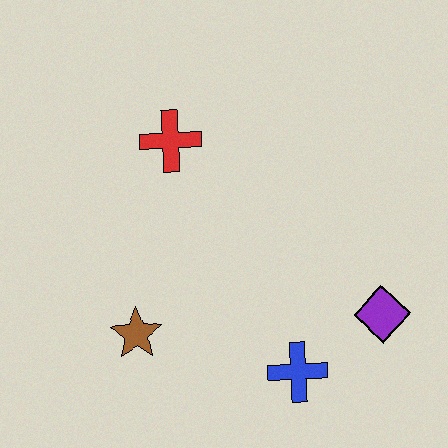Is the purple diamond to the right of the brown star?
Yes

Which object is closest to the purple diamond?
The blue cross is closest to the purple diamond.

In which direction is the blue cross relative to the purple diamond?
The blue cross is to the left of the purple diamond.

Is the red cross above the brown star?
Yes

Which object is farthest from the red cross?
The purple diamond is farthest from the red cross.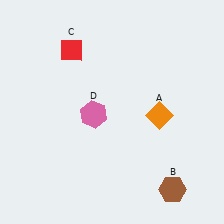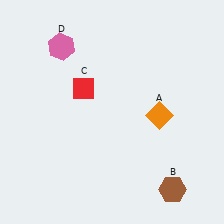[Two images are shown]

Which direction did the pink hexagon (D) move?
The pink hexagon (D) moved up.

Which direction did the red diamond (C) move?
The red diamond (C) moved down.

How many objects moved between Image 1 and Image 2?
2 objects moved between the two images.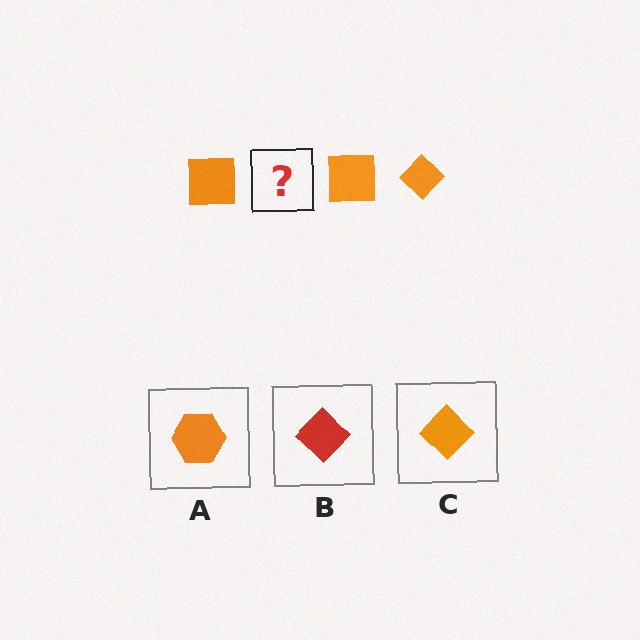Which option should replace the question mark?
Option C.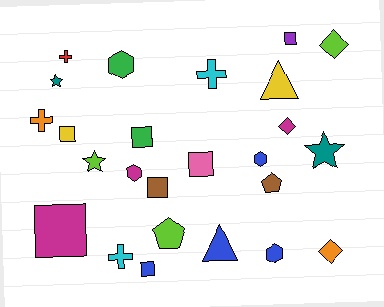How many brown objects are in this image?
There are 2 brown objects.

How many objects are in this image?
There are 25 objects.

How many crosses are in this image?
There are 4 crosses.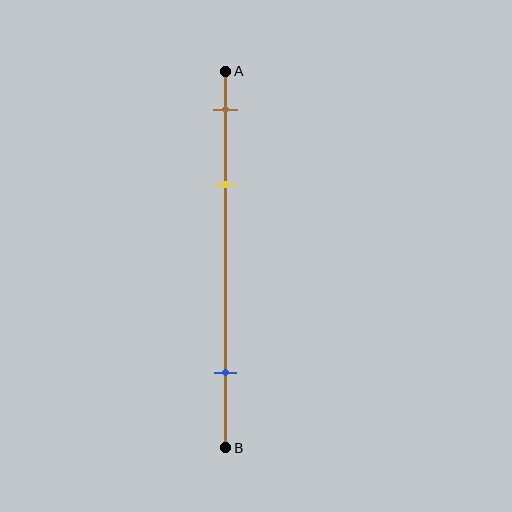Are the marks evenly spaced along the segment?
No, the marks are not evenly spaced.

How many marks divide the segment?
There are 3 marks dividing the segment.